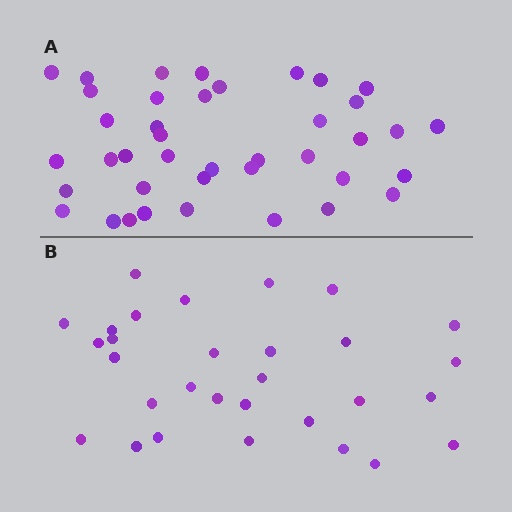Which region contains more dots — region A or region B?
Region A (the top region) has more dots.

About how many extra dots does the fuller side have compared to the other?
Region A has roughly 10 or so more dots than region B.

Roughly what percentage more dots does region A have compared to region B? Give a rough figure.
About 35% more.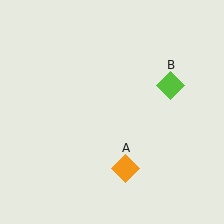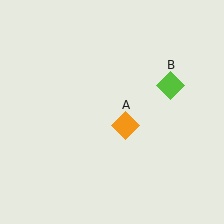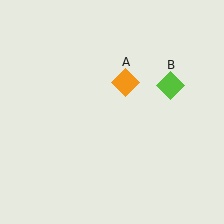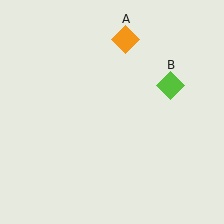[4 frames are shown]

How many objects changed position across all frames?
1 object changed position: orange diamond (object A).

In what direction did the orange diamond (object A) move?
The orange diamond (object A) moved up.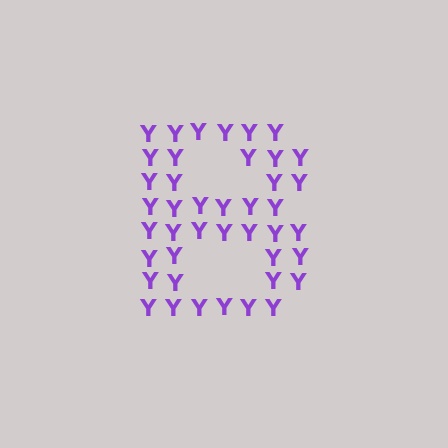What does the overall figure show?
The overall figure shows the letter B.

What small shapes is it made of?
It is made of small letter Y's.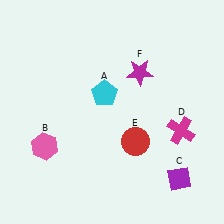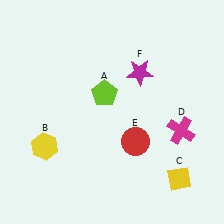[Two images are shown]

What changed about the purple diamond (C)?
In Image 1, C is purple. In Image 2, it changed to yellow.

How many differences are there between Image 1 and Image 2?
There are 3 differences between the two images.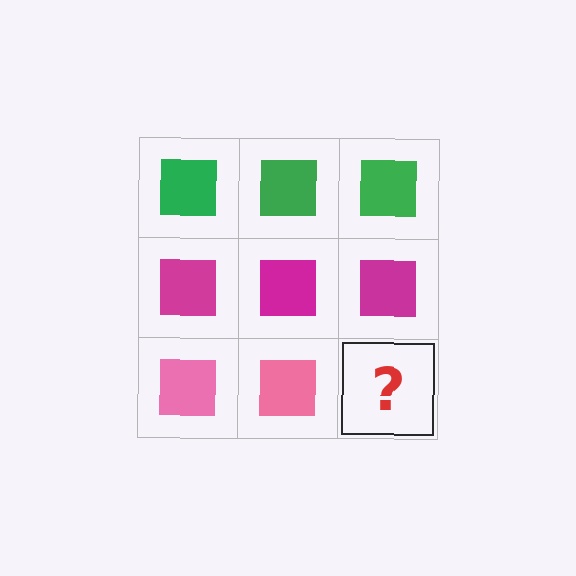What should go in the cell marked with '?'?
The missing cell should contain a pink square.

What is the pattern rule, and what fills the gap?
The rule is that each row has a consistent color. The gap should be filled with a pink square.